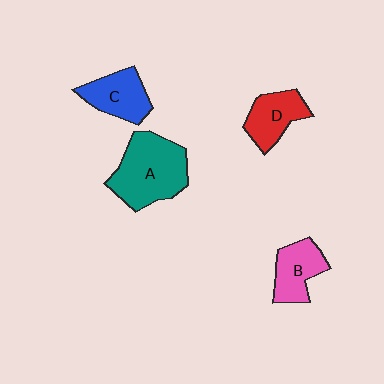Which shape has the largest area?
Shape A (teal).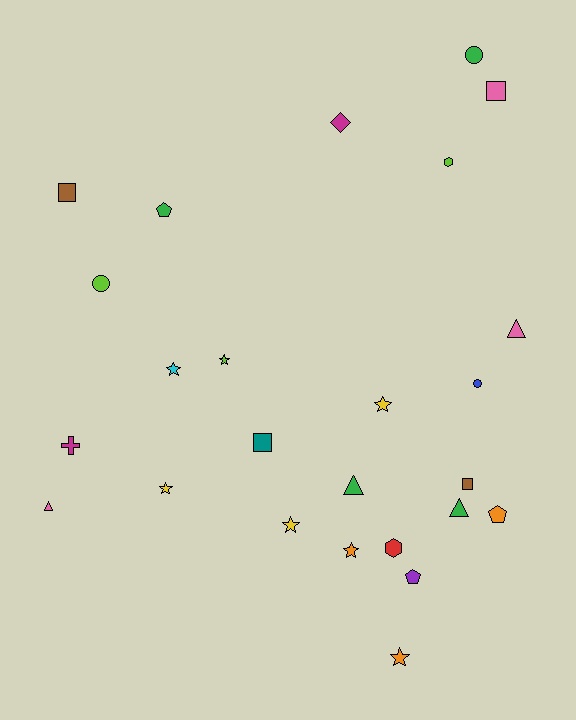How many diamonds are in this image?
There is 1 diamond.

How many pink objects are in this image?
There are 3 pink objects.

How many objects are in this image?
There are 25 objects.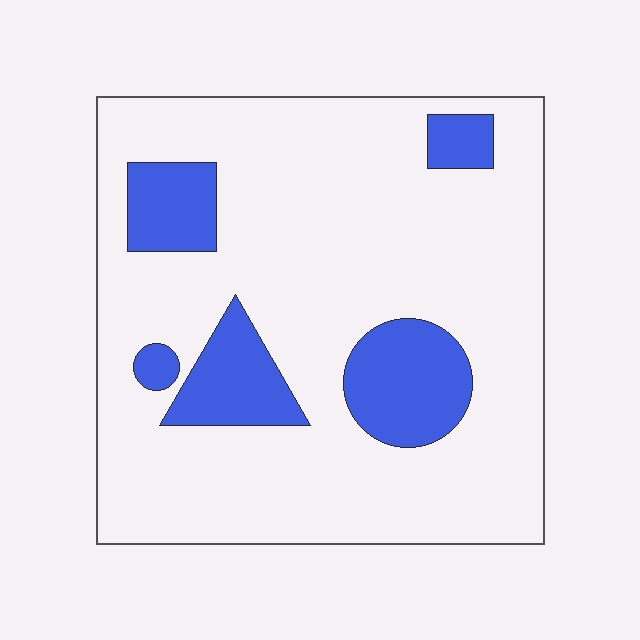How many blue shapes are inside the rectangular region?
5.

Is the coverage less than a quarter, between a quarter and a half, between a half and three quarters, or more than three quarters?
Less than a quarter.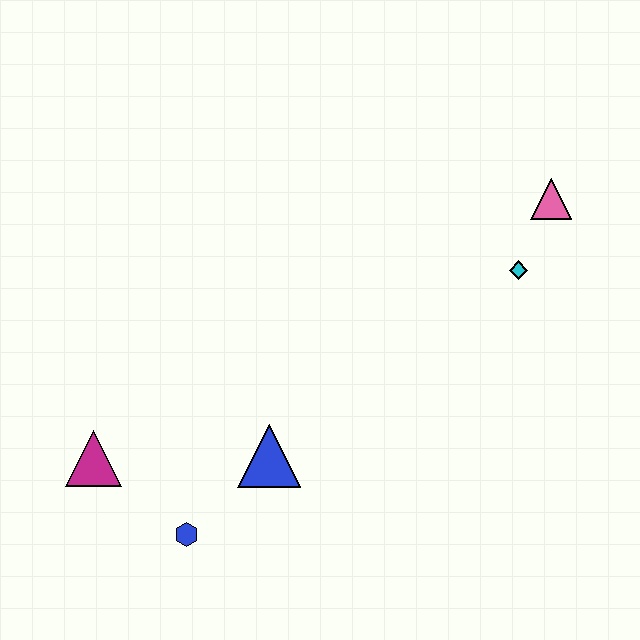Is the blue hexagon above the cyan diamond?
No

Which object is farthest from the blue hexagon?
The pink triangle is farthest from the blue hexagon.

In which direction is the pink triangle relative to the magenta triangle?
The pink triangle is to the right of the magenta triangle.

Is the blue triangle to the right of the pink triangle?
No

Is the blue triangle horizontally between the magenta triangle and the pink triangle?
Yes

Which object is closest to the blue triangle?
The blue hexagon is closest to the blue triangle.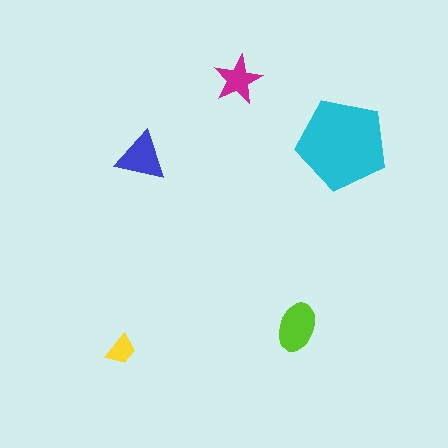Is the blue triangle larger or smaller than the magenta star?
Larger.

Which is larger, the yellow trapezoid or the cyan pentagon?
The cyan pentagon.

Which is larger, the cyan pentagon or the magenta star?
The cyan pentagon.